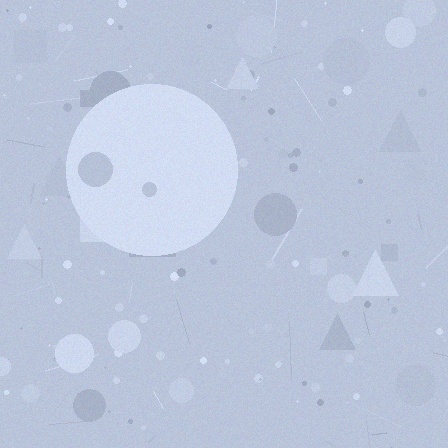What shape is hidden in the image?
A circle is hidden in the image.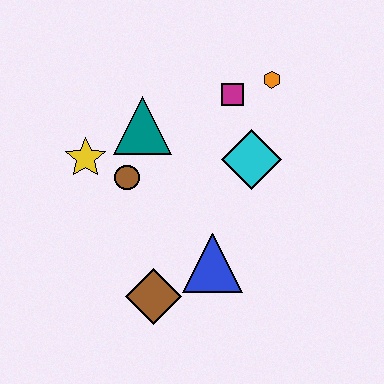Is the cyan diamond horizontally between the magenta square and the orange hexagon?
Yes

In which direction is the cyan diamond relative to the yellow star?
The cyan diamond is to the right of the yellow star.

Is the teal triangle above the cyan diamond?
Yes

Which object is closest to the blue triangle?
The brown diamond is closest to the blue triangle.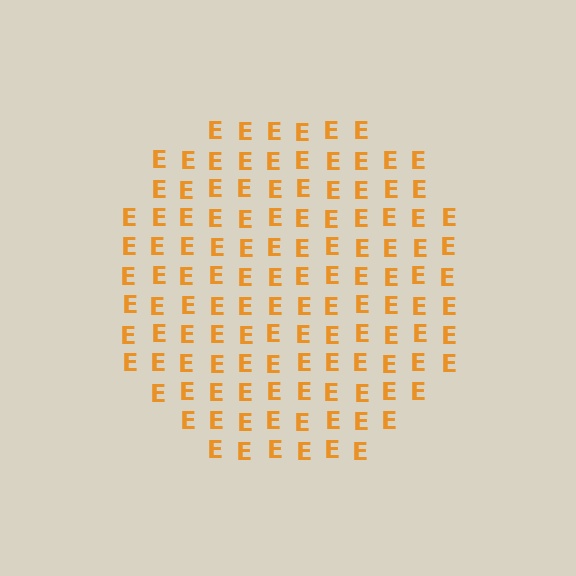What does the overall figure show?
The overall figure shows a circle.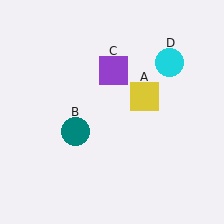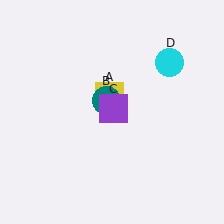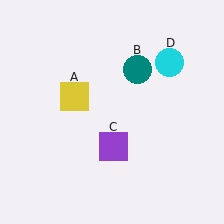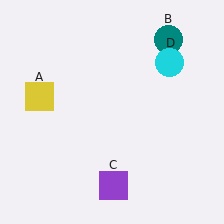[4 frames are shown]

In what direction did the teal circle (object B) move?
The teal circle (object B) moved up and to the right.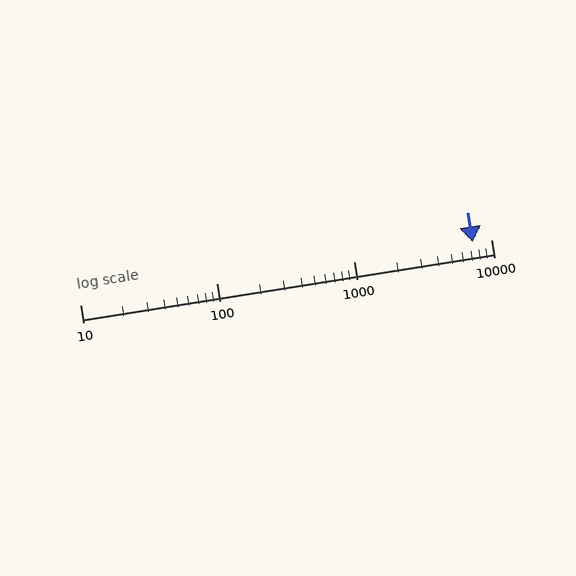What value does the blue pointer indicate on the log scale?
The pointer indicates approximately 7400.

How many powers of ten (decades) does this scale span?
The scale spans 3 decades, from 10 to 10000.